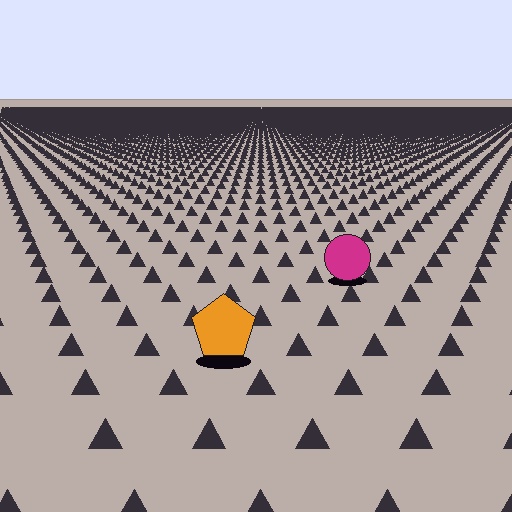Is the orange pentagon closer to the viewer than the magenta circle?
Yes. The orange pentagon is closer — you can tell from the texture gradient: the ground texture is coarser near it.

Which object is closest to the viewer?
The orange pentagon is closest. The texture marks near it are larger and more spread out.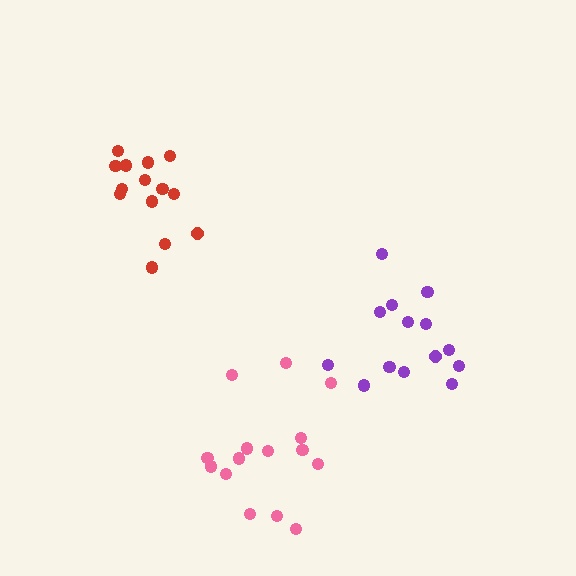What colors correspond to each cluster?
The clusters are colored: red, purple, pink.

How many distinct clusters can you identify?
There are 3 distinct clusters.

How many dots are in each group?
Group 1: 14 dots, Group 2: 14 dots, Group 3: 15 dots (43 total).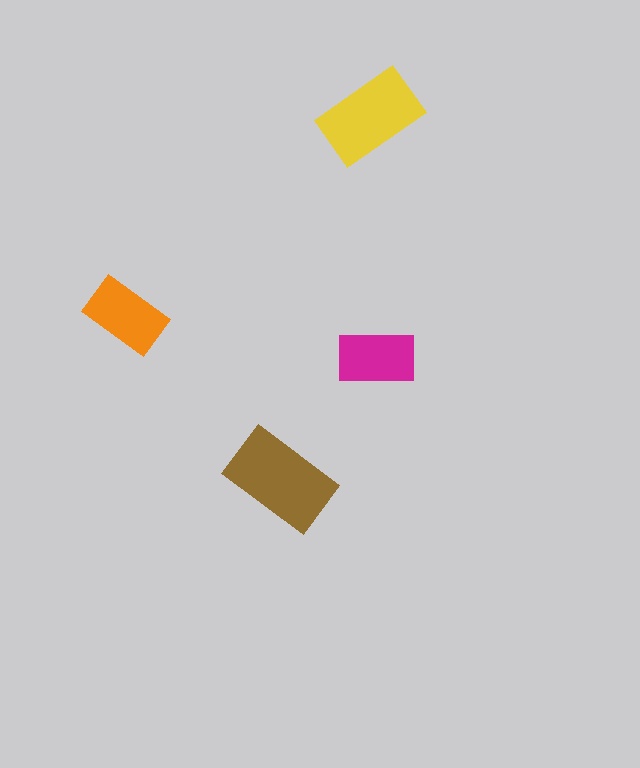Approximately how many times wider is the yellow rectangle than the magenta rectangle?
About 1.5 times wider.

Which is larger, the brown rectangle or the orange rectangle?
The brown one.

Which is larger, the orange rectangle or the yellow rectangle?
The yellow one.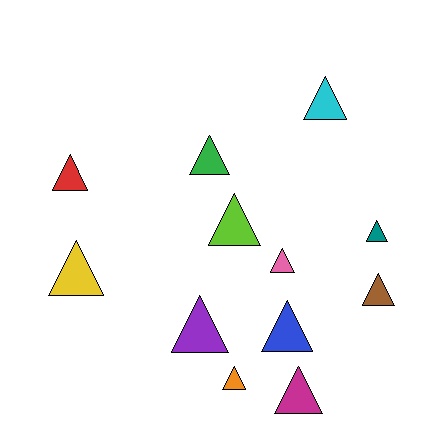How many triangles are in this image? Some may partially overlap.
There are 12 triangles.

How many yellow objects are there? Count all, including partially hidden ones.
There is 1 yellow object.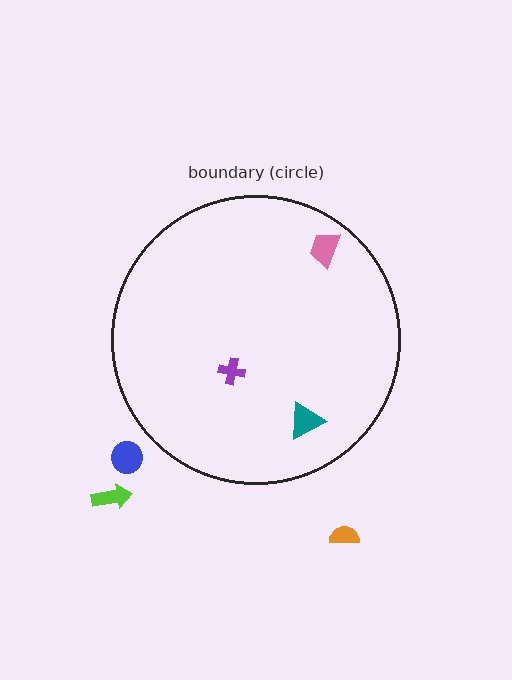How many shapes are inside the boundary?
3 inside, 3 outside.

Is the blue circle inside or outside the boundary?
Outside.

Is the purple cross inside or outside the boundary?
Inside.